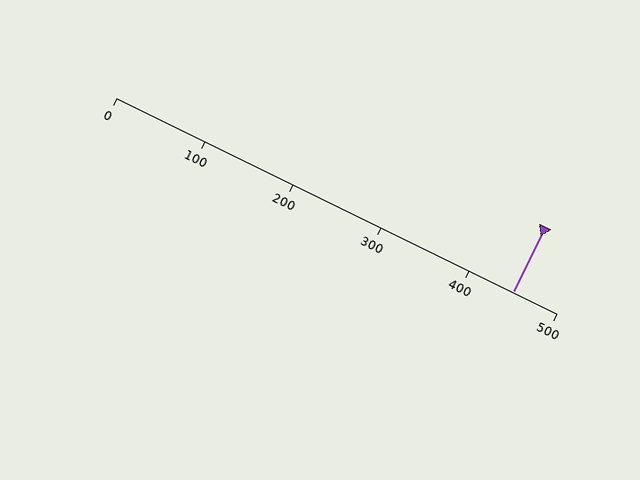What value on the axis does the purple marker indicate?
The marker indicates approximately 450.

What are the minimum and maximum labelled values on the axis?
The axis runs from 0 to 500.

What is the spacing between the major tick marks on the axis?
The major ticks are spaced 100 apart.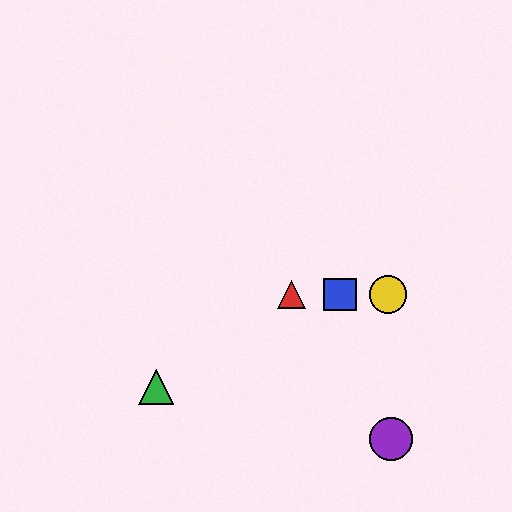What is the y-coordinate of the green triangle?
The green triangle is at y≈387.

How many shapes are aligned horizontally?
3 shapes (the red triangle, the blue square, the yellow circle) are aligned horizontally.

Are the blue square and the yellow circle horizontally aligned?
Yes, both are at y≈295.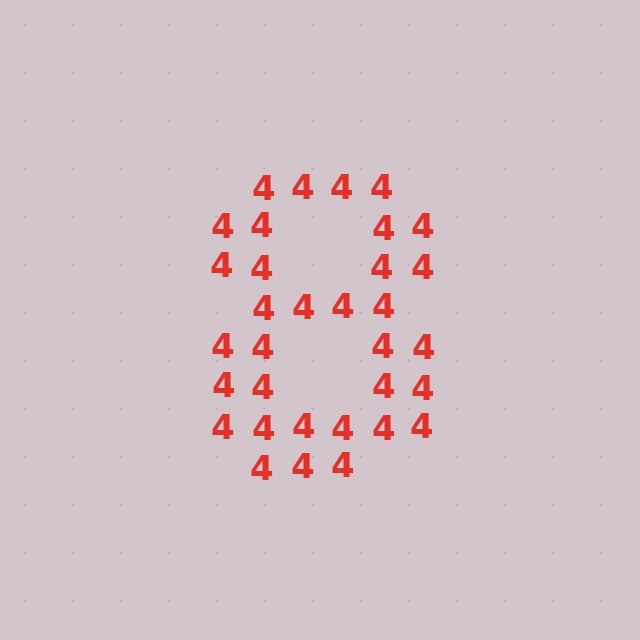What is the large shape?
The large shape is the digit 8.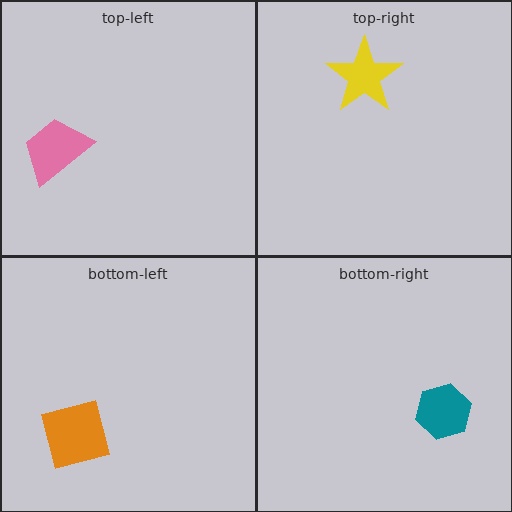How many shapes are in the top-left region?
1.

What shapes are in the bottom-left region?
The orange square.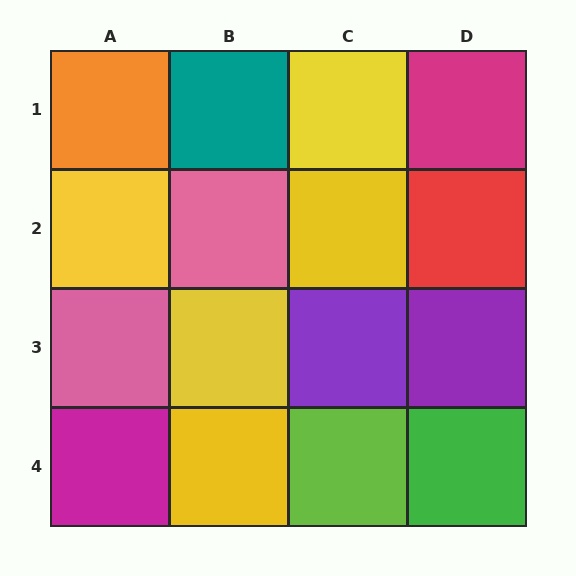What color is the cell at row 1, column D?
Magenta.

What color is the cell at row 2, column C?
Yellow.